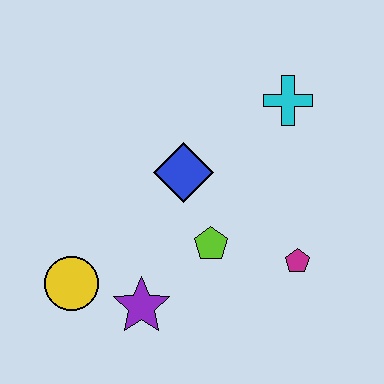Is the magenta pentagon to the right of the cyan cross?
Yes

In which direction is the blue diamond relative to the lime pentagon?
The blue diamond is above the lime pentagon.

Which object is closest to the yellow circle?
The purple star is closest to the yellow circle.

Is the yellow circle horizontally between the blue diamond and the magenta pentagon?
No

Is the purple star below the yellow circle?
Yes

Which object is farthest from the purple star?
The cyan cross is farthest from the purple star.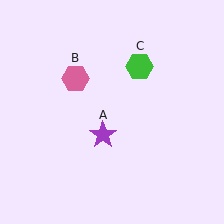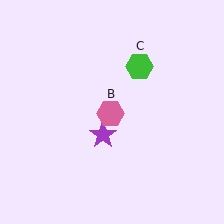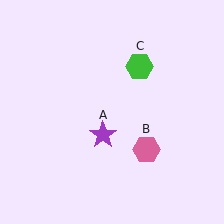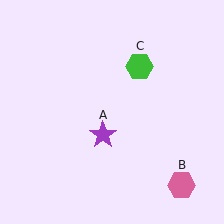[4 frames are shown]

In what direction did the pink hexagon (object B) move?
The pink hexagon (object B) moved down and to the right.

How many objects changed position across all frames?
1 object changed position: pink hexagon (object B).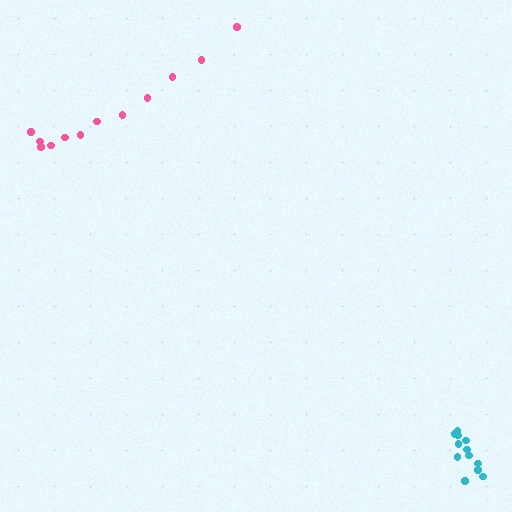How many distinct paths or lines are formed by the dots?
There are 2 distinct paths.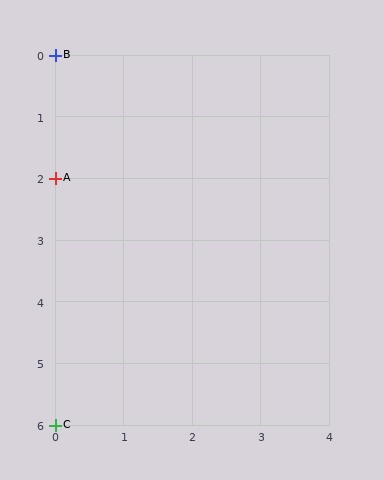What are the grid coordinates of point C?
Point C is at grid coordinates (0, 6).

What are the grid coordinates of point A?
Point A is at grid coordinates (0, 2).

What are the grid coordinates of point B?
Point B is at grid coordinates (0, 0).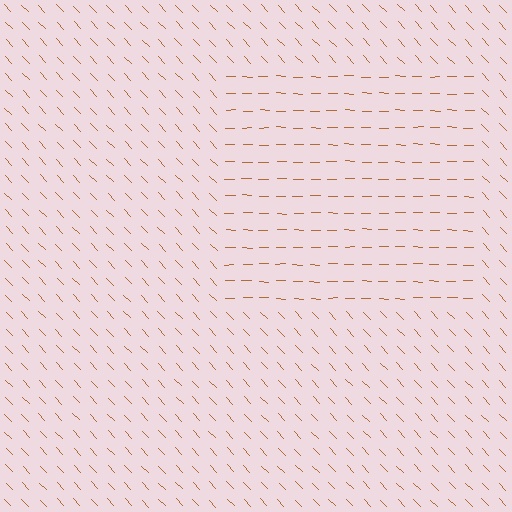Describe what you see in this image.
The image is filled with small brown line segments. A rectangle region in the image has lines oriented differently from the surrounding lines, creating a visible texture boundary.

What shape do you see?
I see a rectangle.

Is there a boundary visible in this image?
Yes, there is a texture boundary formed by a change in line orientation.